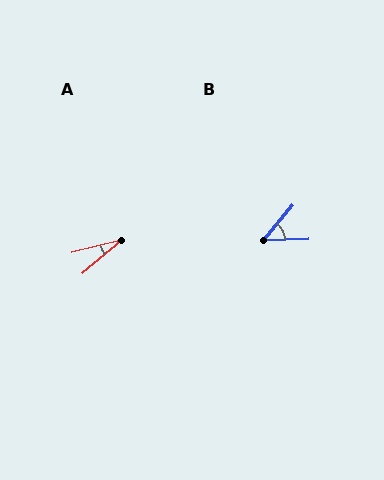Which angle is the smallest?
A, at approximately 26 degrees.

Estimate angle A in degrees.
Approximately 26 degrees.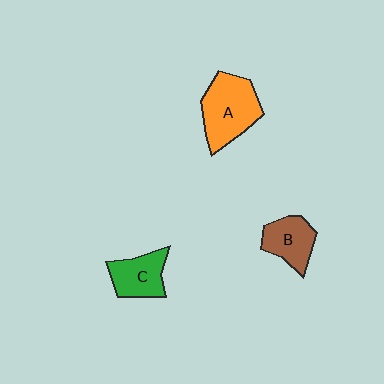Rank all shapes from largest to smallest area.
From largest to smallest: A (orange), C (green), B (brown).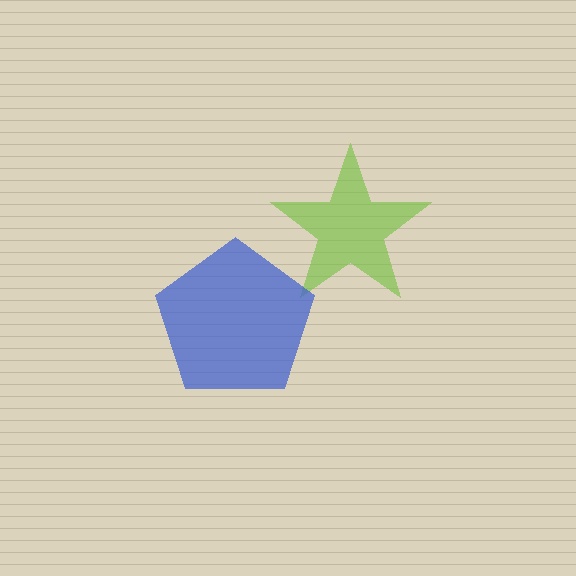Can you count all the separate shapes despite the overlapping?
Yes, there are 2 separate shapes.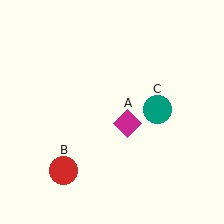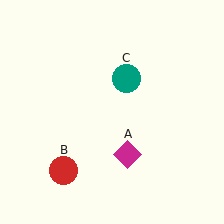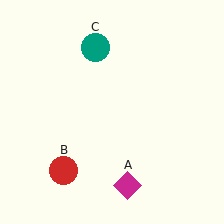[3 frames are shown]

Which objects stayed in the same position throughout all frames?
Red circle (object B) remained stationary.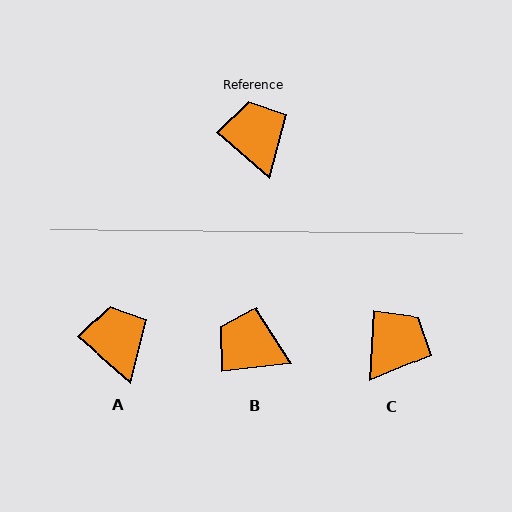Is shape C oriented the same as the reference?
No, it is off by about 52 degrees.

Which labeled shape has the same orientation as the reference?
A.